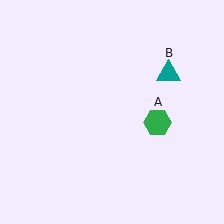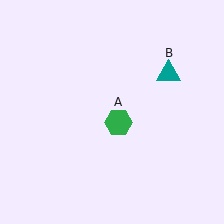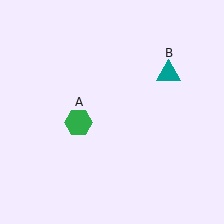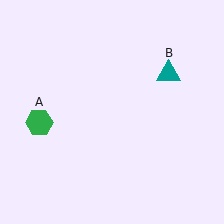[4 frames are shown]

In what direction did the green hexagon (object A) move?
The green hexagon (object A) moved left.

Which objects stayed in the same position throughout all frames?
Teal triangle (object B) remained stationary.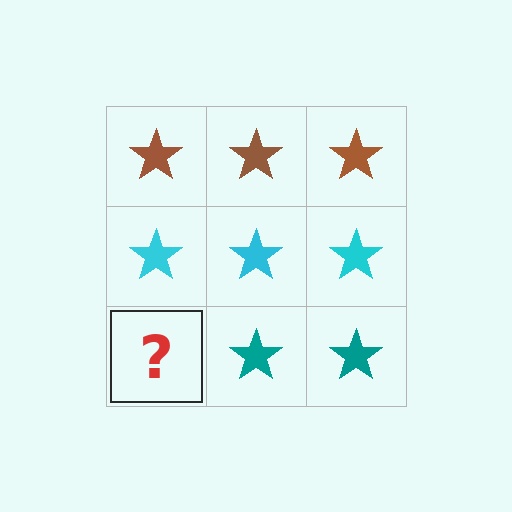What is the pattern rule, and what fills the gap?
The rule is that each row has a consistent color. The gap should be filled with a teal star.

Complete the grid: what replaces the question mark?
The question mark should be replaced with a teal star.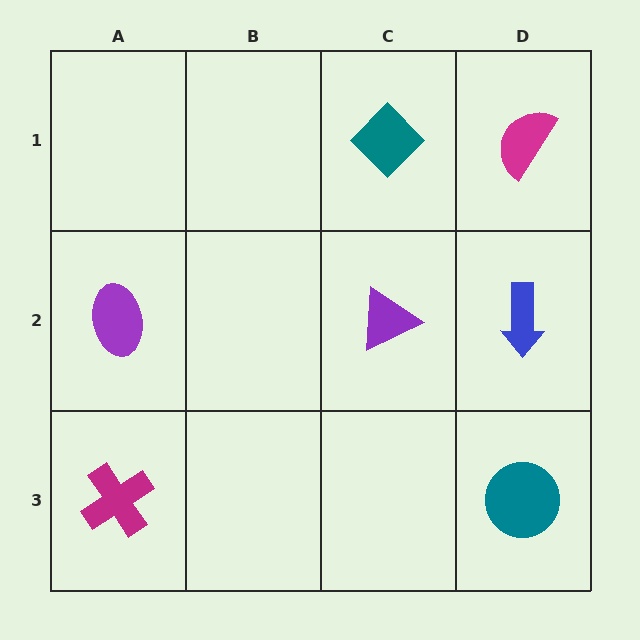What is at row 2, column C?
A purple triangle.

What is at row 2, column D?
A blue arrow.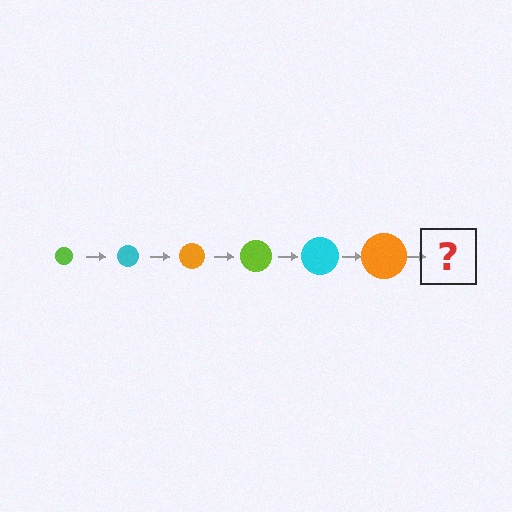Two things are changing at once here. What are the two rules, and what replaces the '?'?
The two rules are that the circle grows larger each step and the color cycles through lime, cyan, and orange. The '?' should be a lime circle, larger than the previous one.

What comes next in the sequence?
The next element should be a lime circle, larger than the previous one.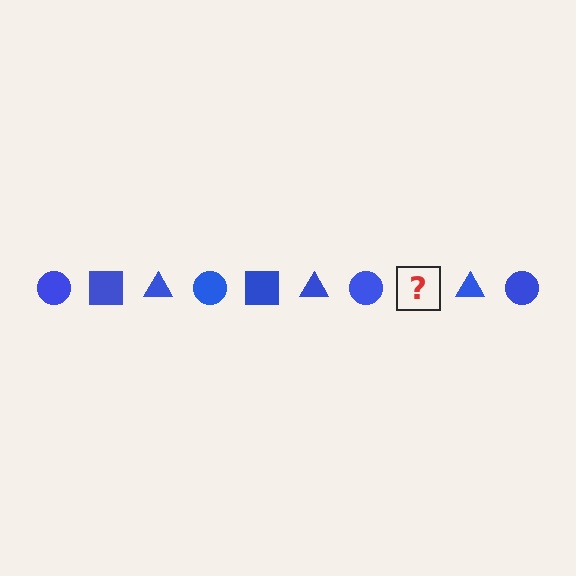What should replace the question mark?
The question mark should be replaced with a blue square.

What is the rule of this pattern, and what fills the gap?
The rule is that the pattern cycles through circle, square, triangle shapes in blue. The gap should be filled with a blue square.